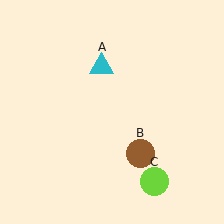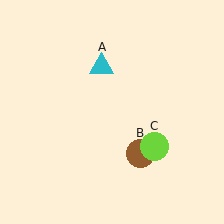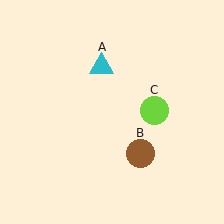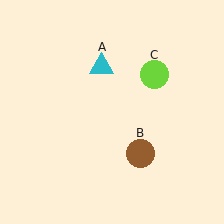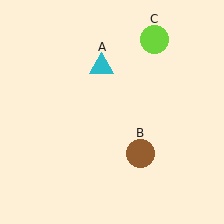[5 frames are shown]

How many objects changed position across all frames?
1 object changed position: lime circle (object C).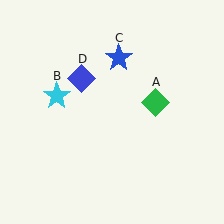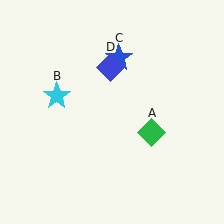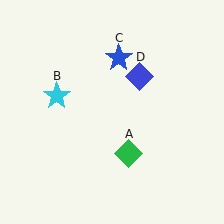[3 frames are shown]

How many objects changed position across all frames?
2 objects changed position: green diamond (object A), blue diamond (object D).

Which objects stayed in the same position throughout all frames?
Cyan star (object B) and blue star (object C) remained stationary.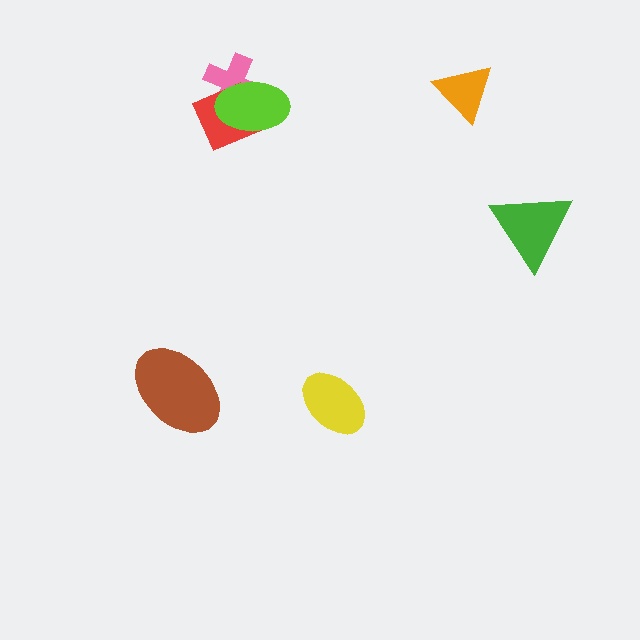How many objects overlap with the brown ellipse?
0 objects overlap with the brown ellipse.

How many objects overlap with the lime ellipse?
2 objects overlap with the lime ellipse.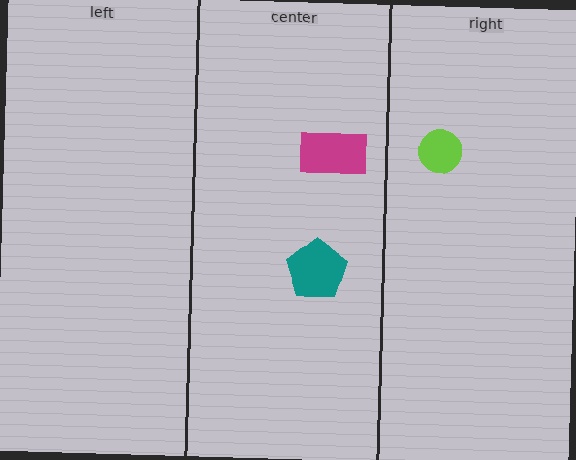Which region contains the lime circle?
The right region.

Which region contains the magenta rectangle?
The center region.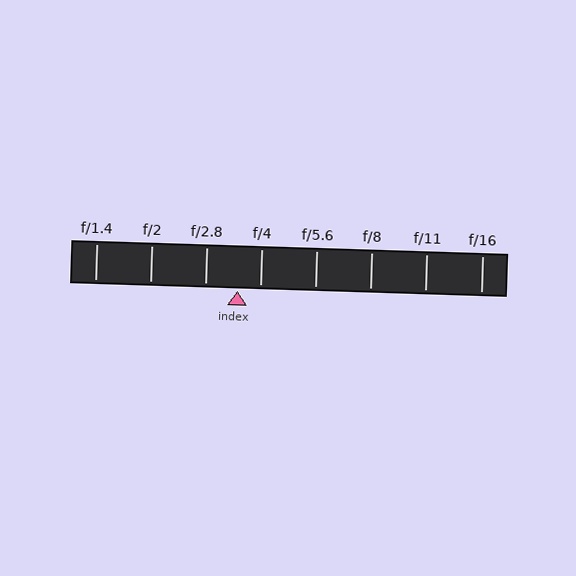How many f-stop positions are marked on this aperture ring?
There are 8 f-stop positions marked.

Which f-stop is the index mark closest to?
The index mark is closest to f/4.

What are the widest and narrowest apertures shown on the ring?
The widest aperture shown is f/1.4 and the narrowest is f/16.